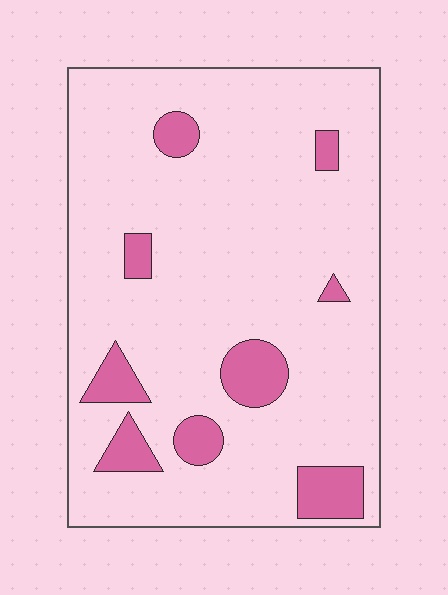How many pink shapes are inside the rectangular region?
9.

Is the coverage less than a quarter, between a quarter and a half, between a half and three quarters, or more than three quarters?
Less than a quarter.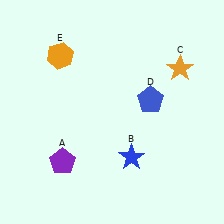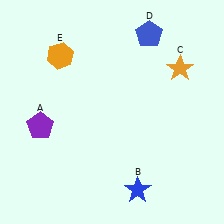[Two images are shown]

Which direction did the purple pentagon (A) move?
The purple pentagon (A) moved up.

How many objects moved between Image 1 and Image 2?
3 objects moved between the two images.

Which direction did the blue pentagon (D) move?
The blue pentagon (D) moved up.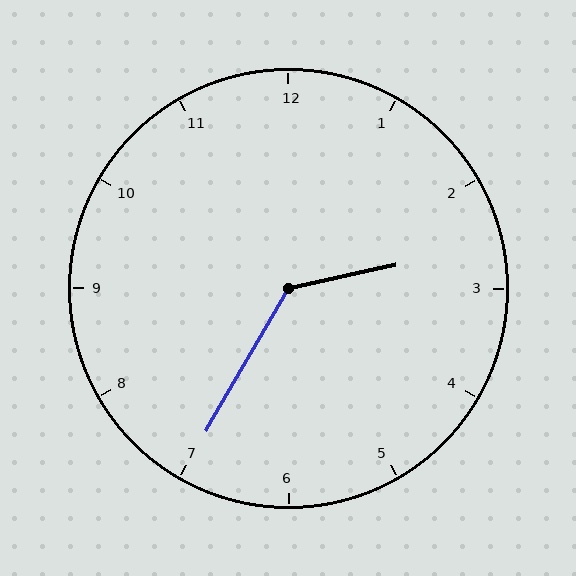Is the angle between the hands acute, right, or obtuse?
It is obtuse.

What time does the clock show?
2:35.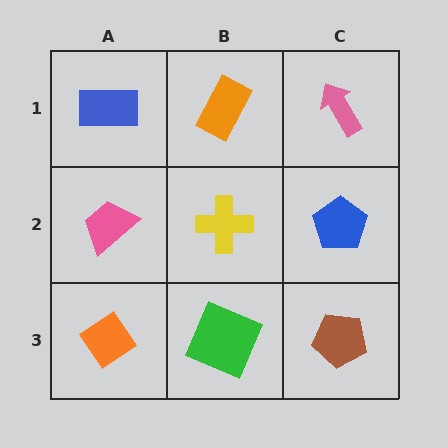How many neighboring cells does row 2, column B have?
4.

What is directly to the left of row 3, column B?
An orange diamond.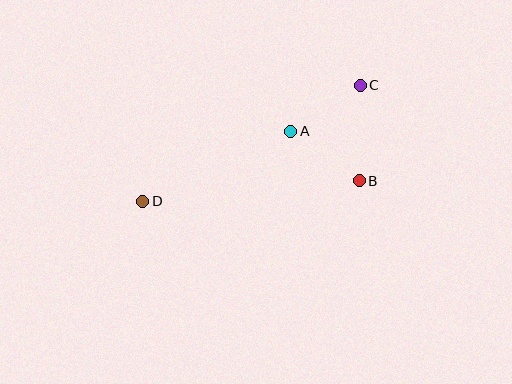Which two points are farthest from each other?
Points C and D are farthest from each other.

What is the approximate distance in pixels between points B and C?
The distance between B and C is approximately 96 pixels.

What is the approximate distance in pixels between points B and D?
The distance between B and D is approximately 218 pixels.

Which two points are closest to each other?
Points A and C are closest to each other.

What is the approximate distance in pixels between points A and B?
The distance between A and B is approximately 84 pixels.